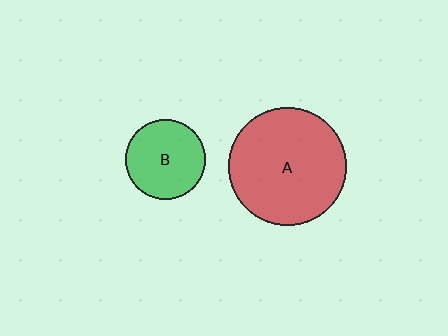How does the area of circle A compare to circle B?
Approximately 2.2 times.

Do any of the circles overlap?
No, none of the circles overlap.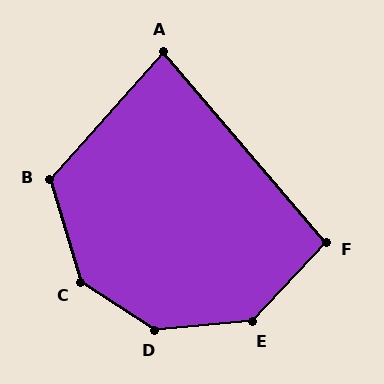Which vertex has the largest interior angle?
D, at approximately 142 degrees.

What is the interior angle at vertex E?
Approximately 138 degrees (obtuse).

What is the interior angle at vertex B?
Approximately 121 degrees (obtuse).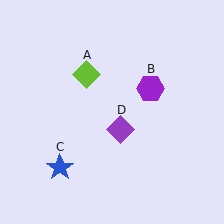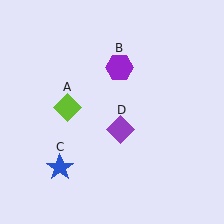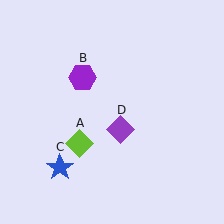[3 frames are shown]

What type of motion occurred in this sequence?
The lime diamond (object A), purple hexagon (object B) rotated counterclockwise around the center of the scene.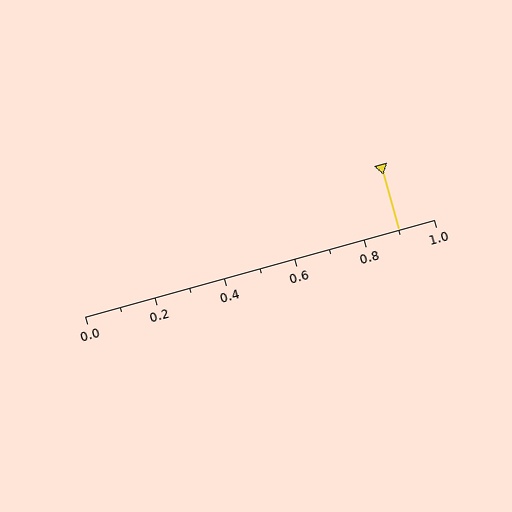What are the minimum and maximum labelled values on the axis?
The axis runs from 0.0 to 1.0.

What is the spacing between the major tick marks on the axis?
The major ticks are spaced 0.2 apart.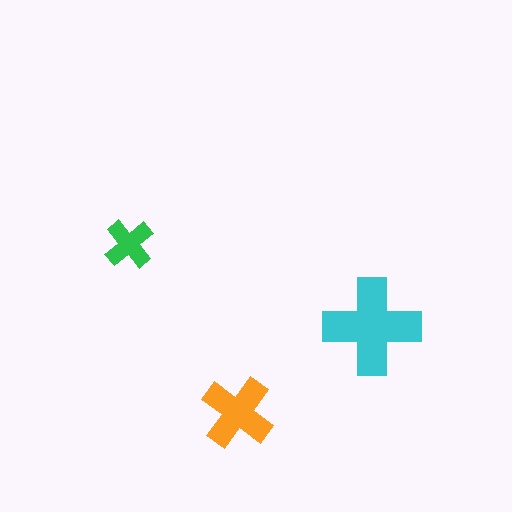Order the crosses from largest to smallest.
the cyan one, the orange one, the green one.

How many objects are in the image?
There are 3 objects in the image.